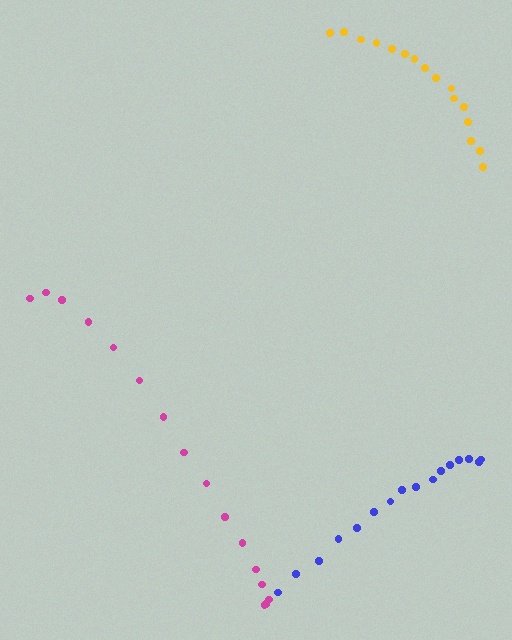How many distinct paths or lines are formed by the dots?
There are 3 distinct paths.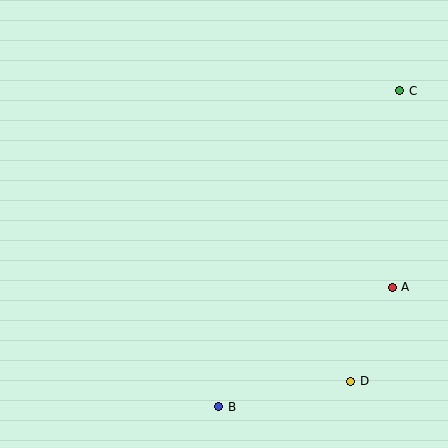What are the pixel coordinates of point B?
Point B is at (219, 407).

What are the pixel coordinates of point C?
Point C is at (400, 91).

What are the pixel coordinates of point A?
Point A is at (392, 287).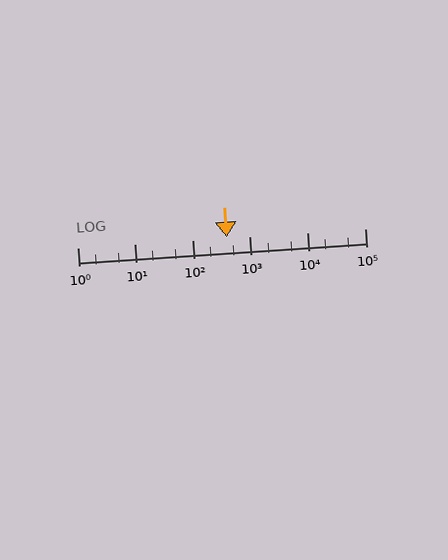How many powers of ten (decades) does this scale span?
The scale spans 5 decades, from 1 to 100000.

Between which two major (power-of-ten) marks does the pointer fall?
The pointer is between 100 and 1000.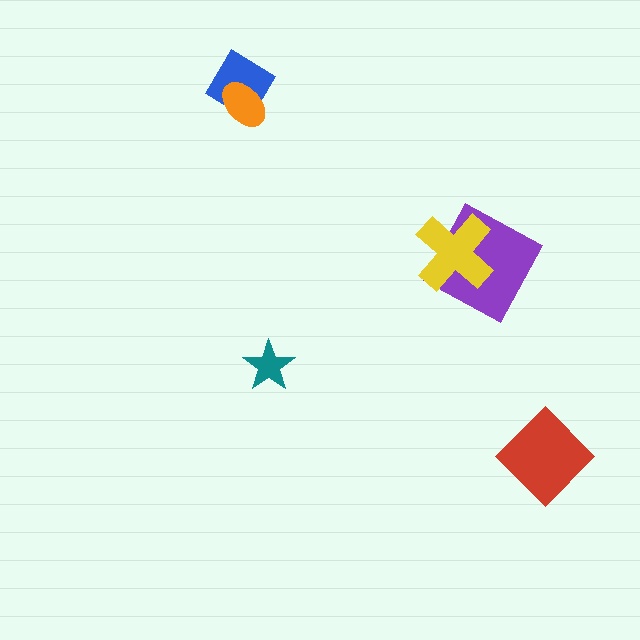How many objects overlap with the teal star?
0 objects overlap with the teal star.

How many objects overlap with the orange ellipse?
1 object overlaps with the orange ellipse.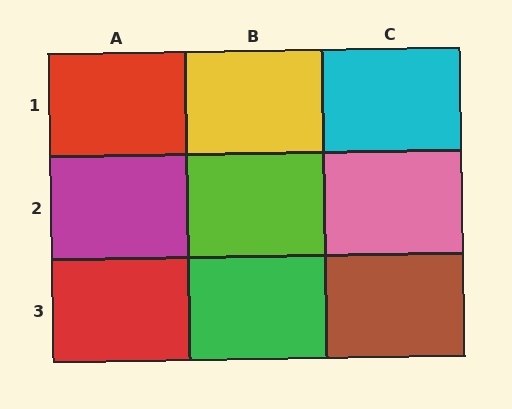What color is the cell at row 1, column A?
Red.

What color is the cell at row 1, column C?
Cyan.